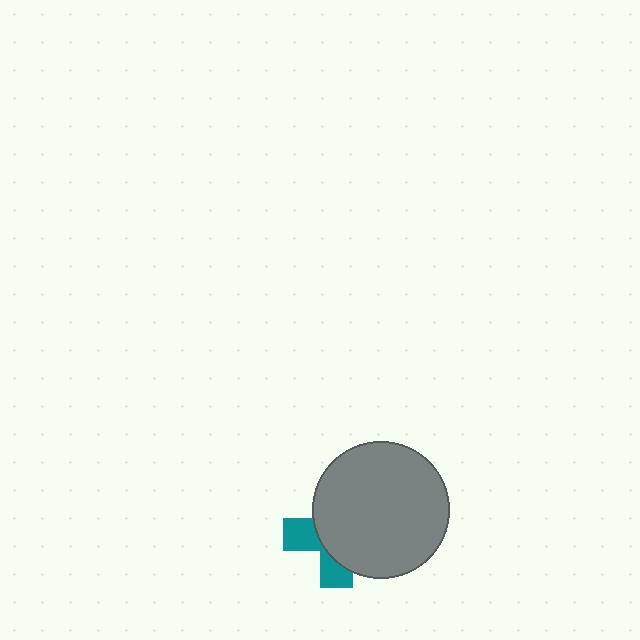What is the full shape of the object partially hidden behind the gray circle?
The partially hidden object is a teal cross.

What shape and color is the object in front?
The object in front is a gray circle.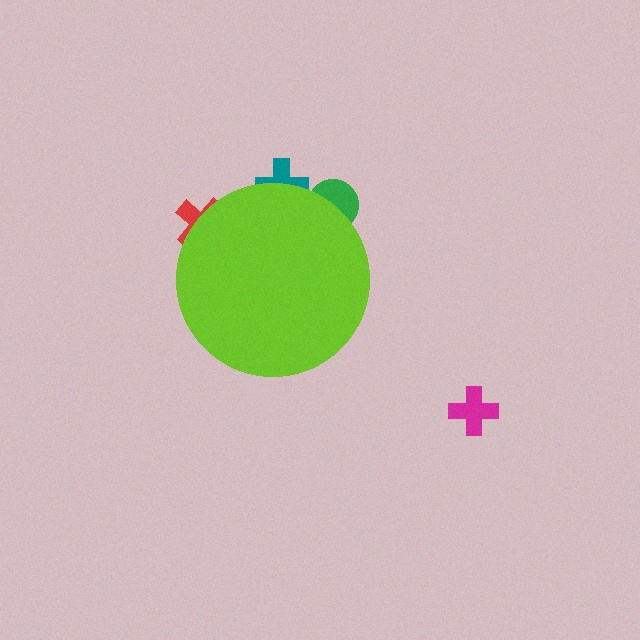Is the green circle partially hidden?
Yes, the green circle is partially hidden behind the lime circle.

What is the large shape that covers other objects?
A lime circle.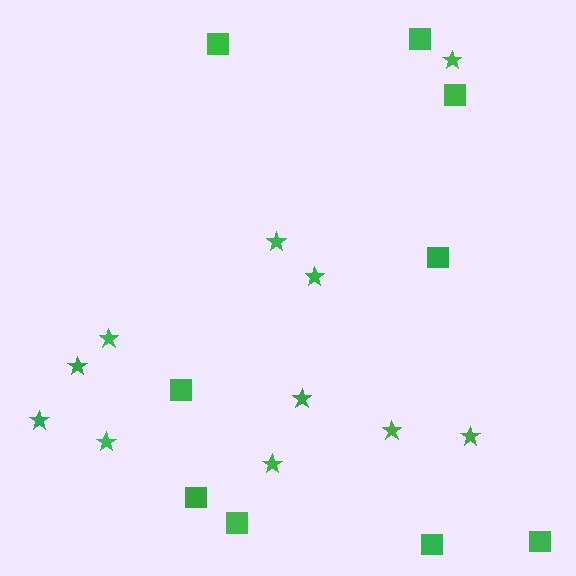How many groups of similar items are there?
There are 2 groups: one group of squares (9) and one group of stars (11).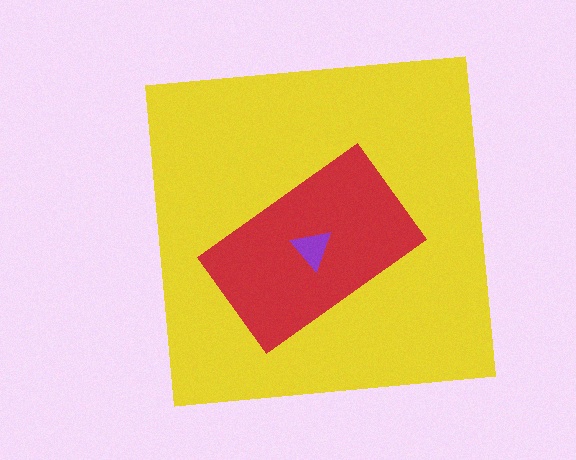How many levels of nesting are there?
3.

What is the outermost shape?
The yellow square.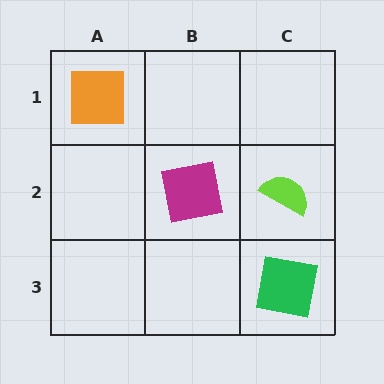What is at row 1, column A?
An orange square.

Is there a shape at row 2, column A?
No, that cell is empty.